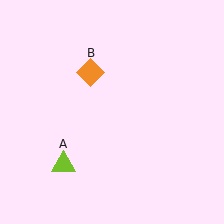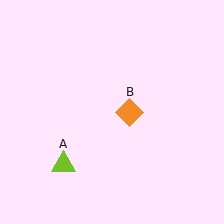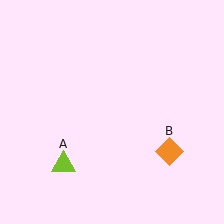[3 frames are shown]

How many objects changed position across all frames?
1 object changed position: orange diamond (object B).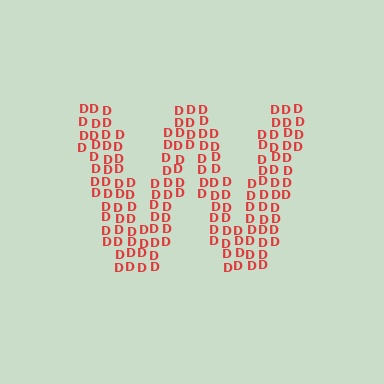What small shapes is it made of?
It is made of small letter D's.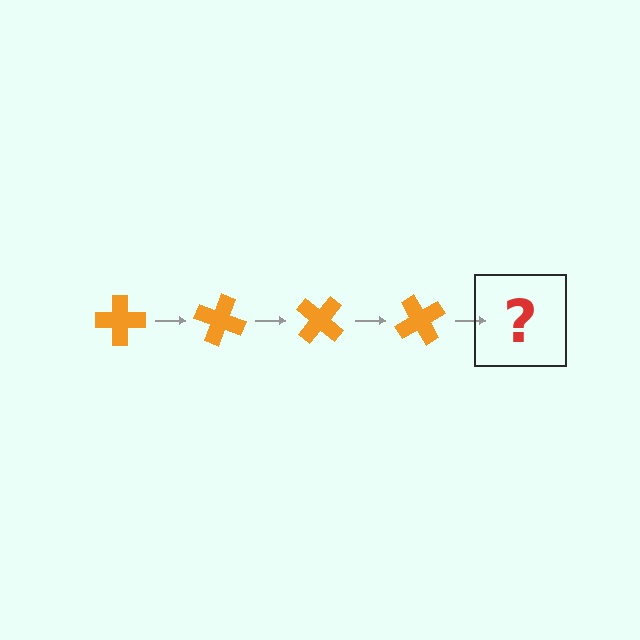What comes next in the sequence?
The next element should be an orange cross rotated 80 degrees.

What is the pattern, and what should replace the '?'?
The pattern is that the cross rotates 20 degrees each step. The '?' should be an orange cross rotated 80 degrees.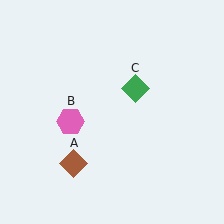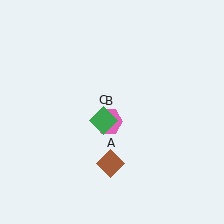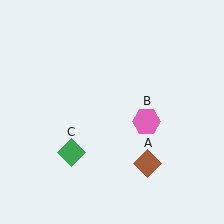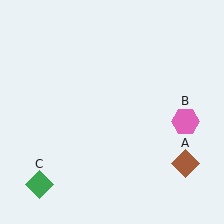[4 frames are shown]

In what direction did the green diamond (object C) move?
The green diamond (object C) moved down and to the left.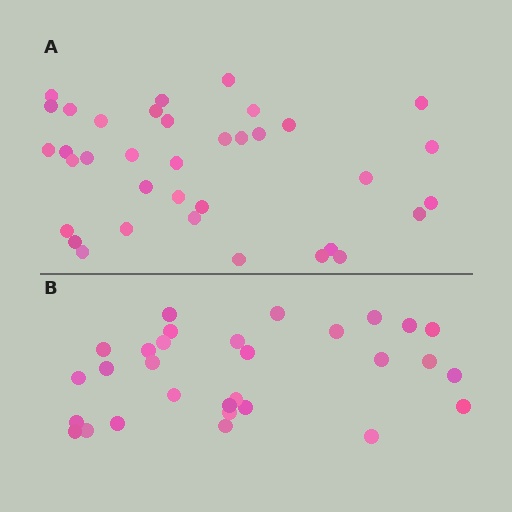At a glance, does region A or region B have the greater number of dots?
Region A (the top region) has more dots.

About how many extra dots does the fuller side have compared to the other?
Region A has about 6 more dots than region B.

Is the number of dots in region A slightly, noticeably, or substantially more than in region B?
Region A has only slightly more — the two regions are fairly close. The ratio is roughly 1.2 to 1.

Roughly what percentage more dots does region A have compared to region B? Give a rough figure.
About 20% more.